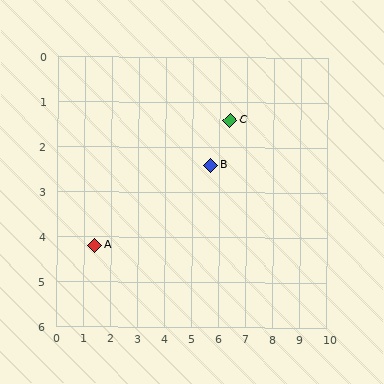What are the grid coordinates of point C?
Point C is at approximately (6.4, 1.4).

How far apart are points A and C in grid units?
Points A and C are about 5.7 grid units apart.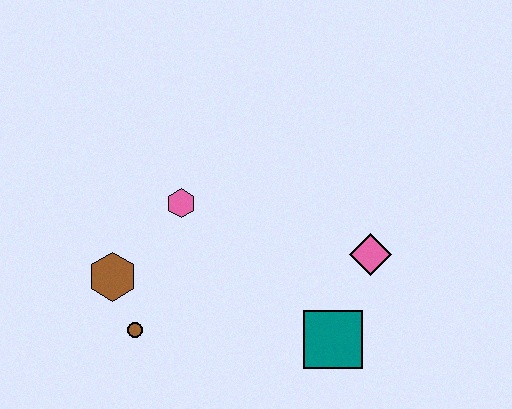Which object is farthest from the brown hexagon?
The pink diamond is farthest from the brown hexagon.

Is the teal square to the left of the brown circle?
No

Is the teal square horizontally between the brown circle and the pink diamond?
Yes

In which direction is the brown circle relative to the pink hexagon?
The brown circle is below the pink hexagon.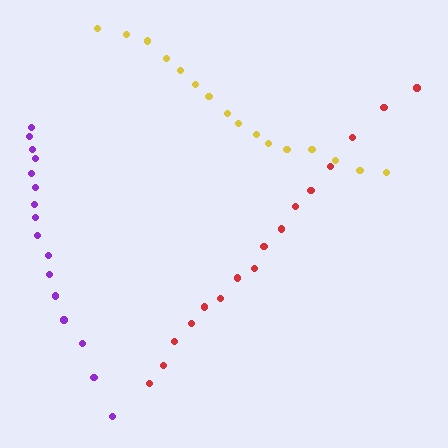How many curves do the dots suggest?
There are 3 distinct paths.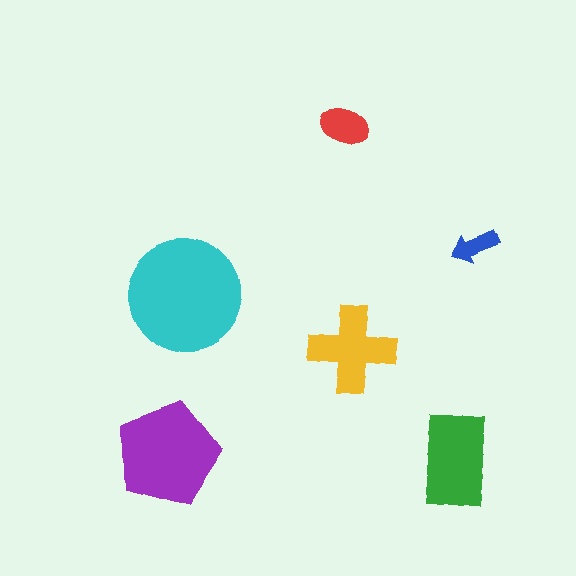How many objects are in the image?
There are 6 objects in the image.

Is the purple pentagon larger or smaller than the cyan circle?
Smaller.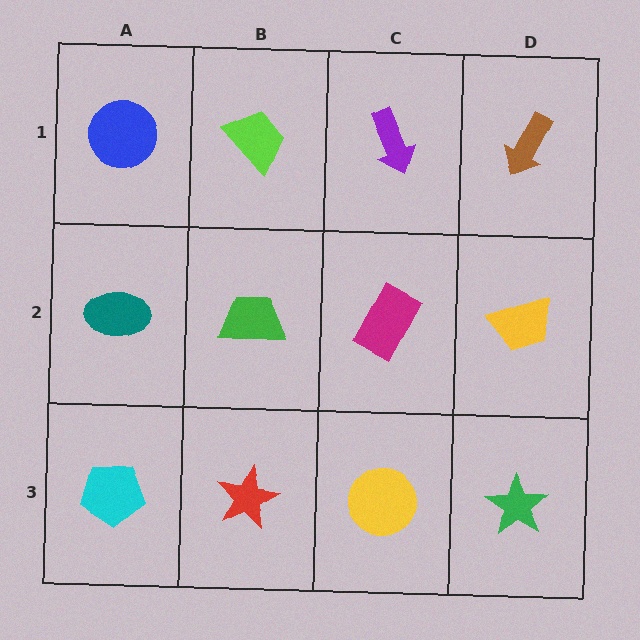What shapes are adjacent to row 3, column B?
A green trapezoid (row 2, column B), a cyan pentagon (row 3, column A), a yellow circle (row 3, column C).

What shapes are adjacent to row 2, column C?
A purple arrow (row 1, column C), a yellow circle (row 3, column C), a green trapezoid (row 2, column B), a yellow trapezoid (row 2, column D).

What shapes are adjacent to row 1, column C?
A magenta rectangle (row 2, column C), a lime trapezoid (row 1, column B), a brown arrow (row 1, column D).